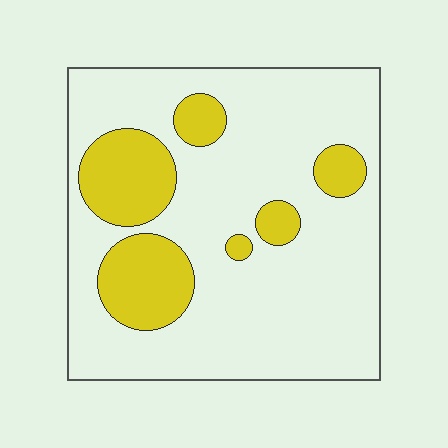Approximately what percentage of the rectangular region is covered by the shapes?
Approximately 20%.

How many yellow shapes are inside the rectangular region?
6.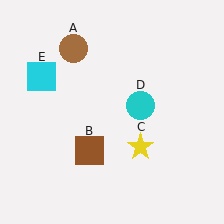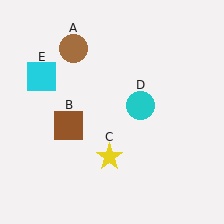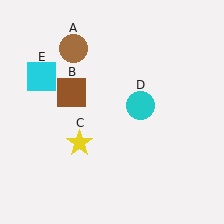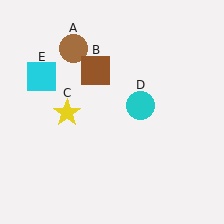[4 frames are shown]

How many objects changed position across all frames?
2 objects changed position: brown square (object B), yellow star (object C).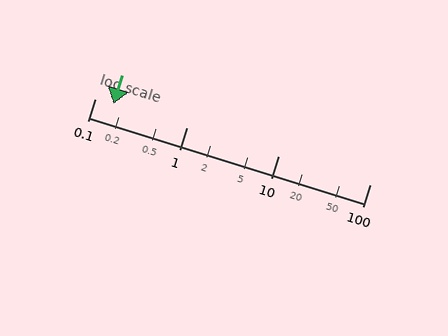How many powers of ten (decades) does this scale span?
The scale spans 3 decades, from 0.1 to 100.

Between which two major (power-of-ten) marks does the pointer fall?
The pointer is between 0.1 and 1.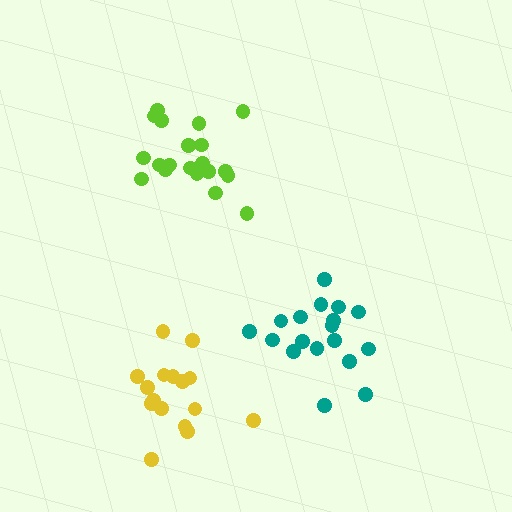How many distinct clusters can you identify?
There are 3 distinct clusters.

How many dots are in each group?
Group 1: 16 dots, Group 2: 20 dots, Group 3: 18 dots (54 total).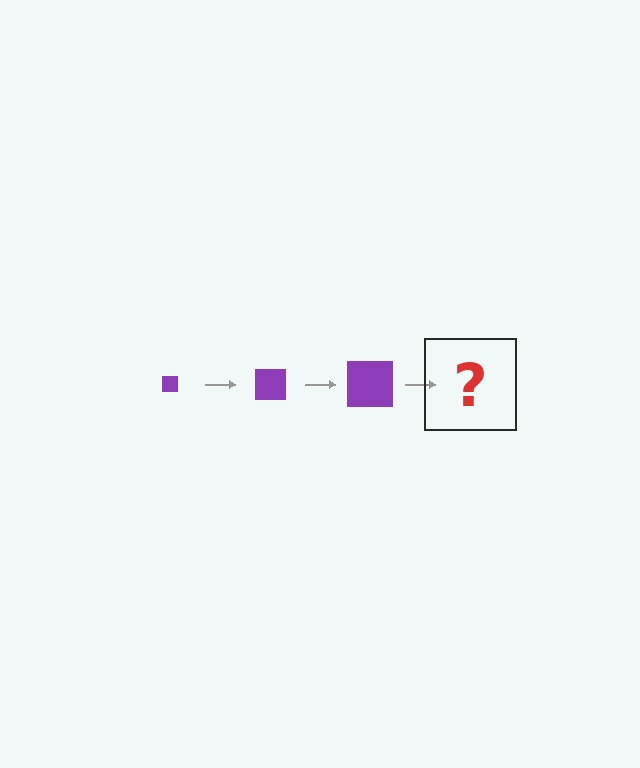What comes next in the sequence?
The next element should be a purple square, larger than the previous one.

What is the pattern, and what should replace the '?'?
The pattern is that the square gets progressively larger each step. The '?' should be a purple square, larger than the previous one.